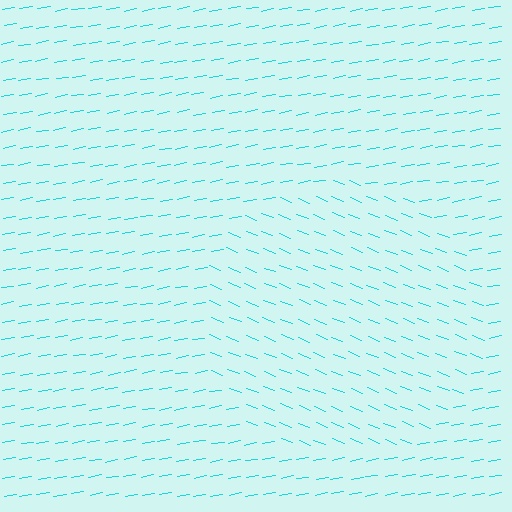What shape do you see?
I see a circle.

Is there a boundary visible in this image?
Yes, there is a texture boundary formed by a change in line orientation.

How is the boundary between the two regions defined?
The boundary is defined purely by a change in line orientation (approximately 31 degrees difference). All lines are the same color and thickness.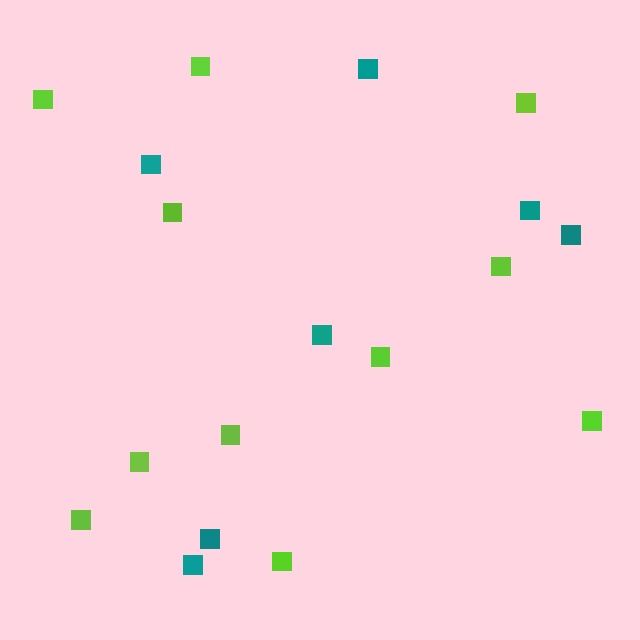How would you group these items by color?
There are 2 groups: one group of teal squares (7) and one group of lime squares (11).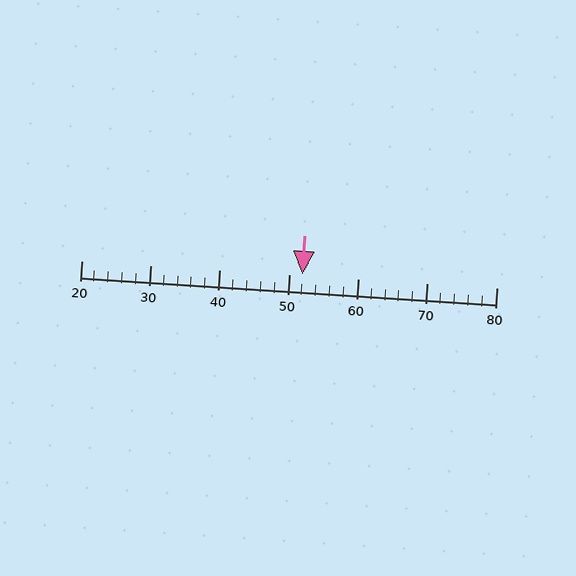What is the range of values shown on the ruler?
The ruler shows values from 20 to 80.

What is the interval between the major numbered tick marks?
The major tick marks are spaced 10 units apart.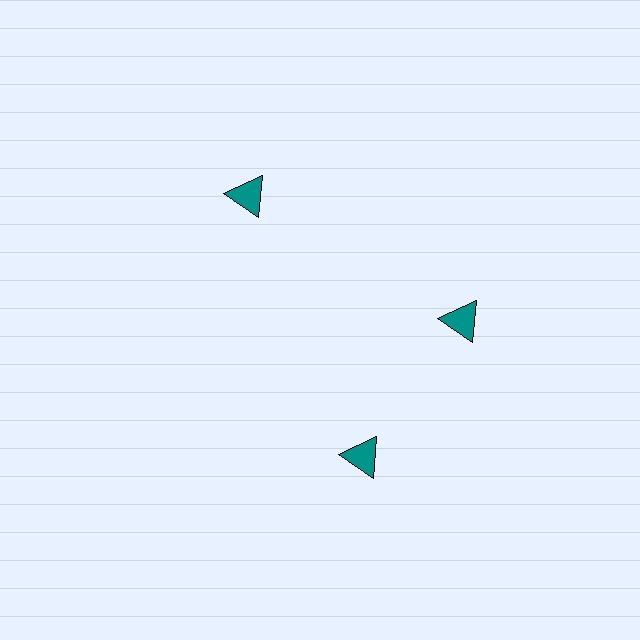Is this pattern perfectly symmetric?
No. The 3 teal triangles are arranged in a ring, but one element near the 7 o'clock position is rotated out of alignment along the ring, breaking the 3-fold rotational symmetry.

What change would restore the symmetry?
The symmetry would be restored by rotating it back into even spacing with its neighbors so that all 3 triangles sit at equal angles and equal distance from the center.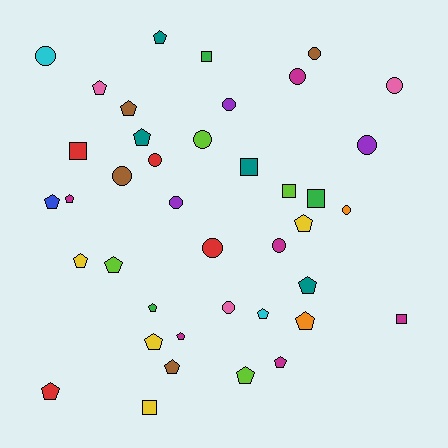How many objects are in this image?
There are 40 objects.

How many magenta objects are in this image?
There are 6 magenta objects.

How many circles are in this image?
There are 14 circles.